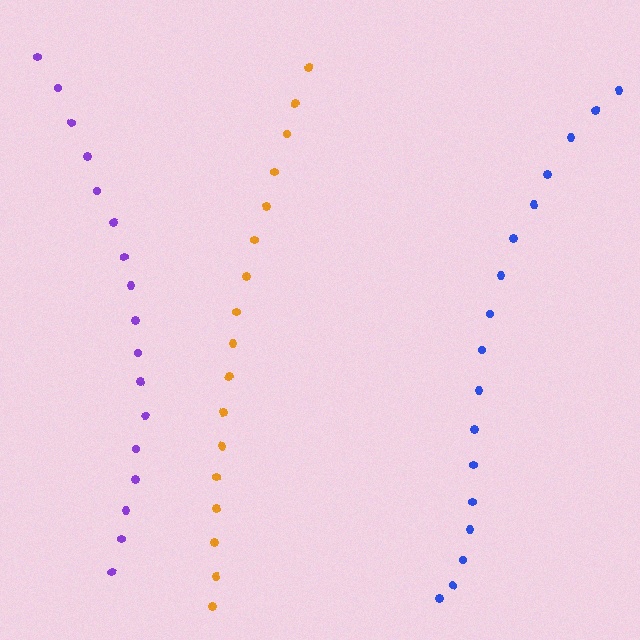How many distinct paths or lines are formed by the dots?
There are 3 distinct paths.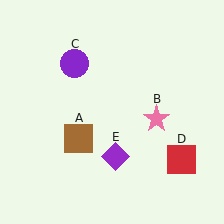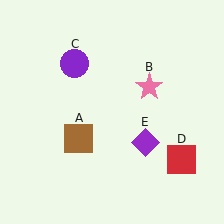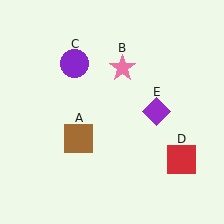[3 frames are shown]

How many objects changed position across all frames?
2 objects changed position: pink star (object B), purple diamond (object E).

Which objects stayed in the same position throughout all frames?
Brown square (object A) and purple circle (object C) and red square (object D) remained stationary.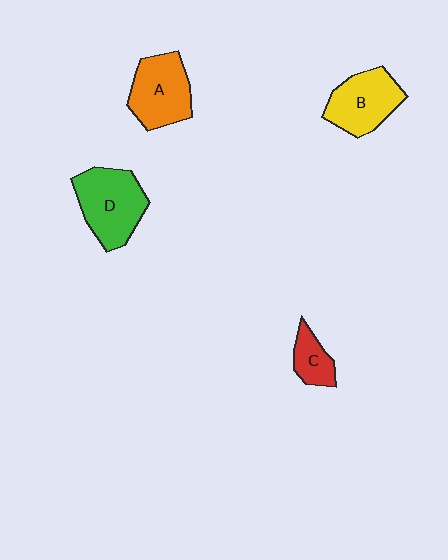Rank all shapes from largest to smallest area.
From largest to smallest: D (green), A (orange), B (yellow), C (red).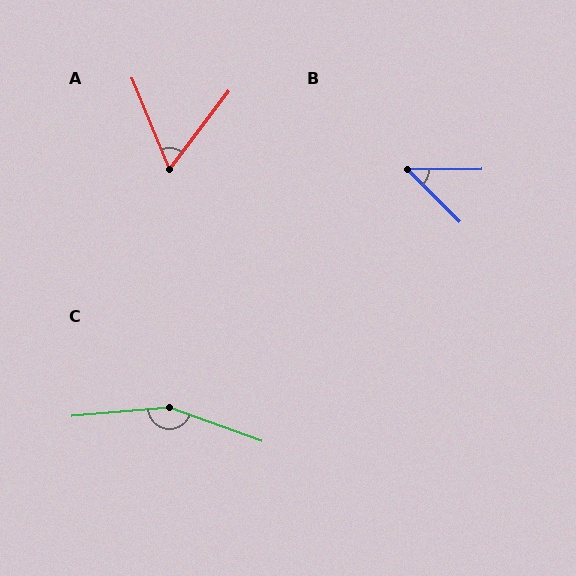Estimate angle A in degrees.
Approximately 59 degrees.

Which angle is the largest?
C, at approximately 155 degrees.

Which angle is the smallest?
B, at approximately 46 degrees.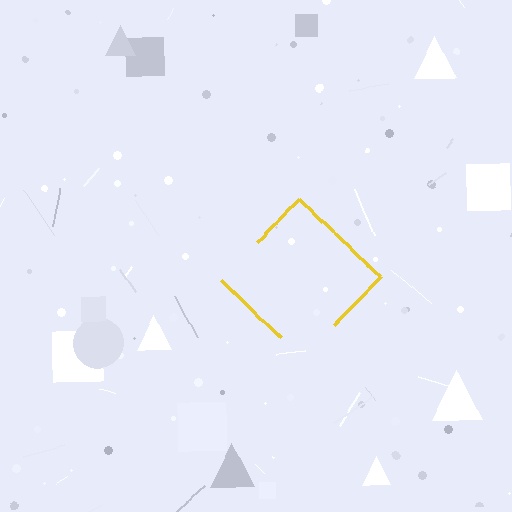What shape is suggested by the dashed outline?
The dashed outline suggests a diamond.